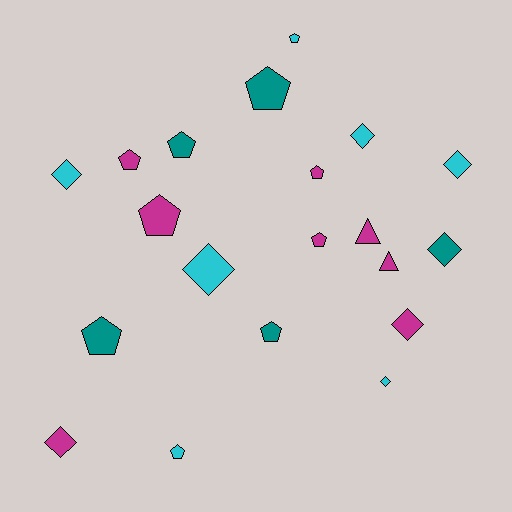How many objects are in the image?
There are 20 objects.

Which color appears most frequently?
Magenta, with 8 objects.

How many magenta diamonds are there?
There are 2 magenta diamonds.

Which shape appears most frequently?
Pentagon, with 10 objects.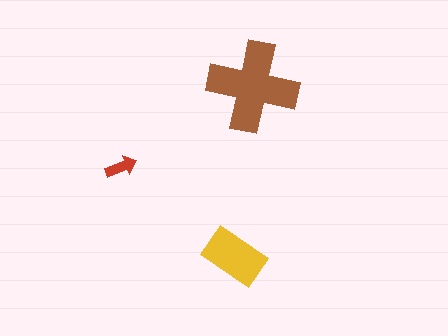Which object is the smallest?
The red arrow.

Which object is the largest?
The brown cross.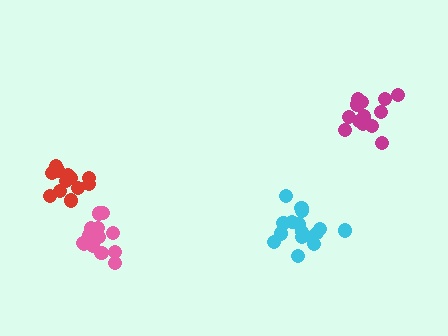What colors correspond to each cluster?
The clusters are colored: magenta, cyan, pink, red.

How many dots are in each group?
Group 1: 13 dots, Group 2: 16 dots, Group 3: 14 dots, Group 4: 12 dots (55 total).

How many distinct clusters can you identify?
There are 4 distinct clusters.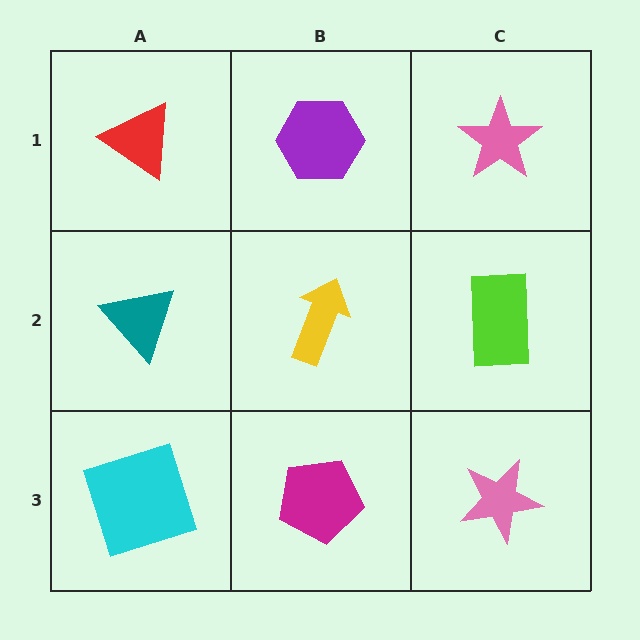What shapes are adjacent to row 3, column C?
A lime rectangle (row 2, column C), a magenta pentagon (row 3, column B).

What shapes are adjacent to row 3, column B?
A yellow arrow (row 2, column B), a cyan square (row 3, column A), a pink star (row 3, column C).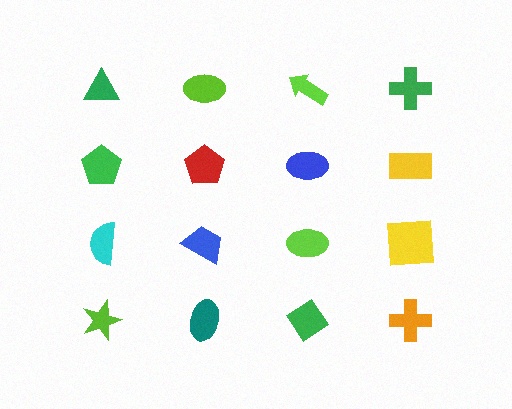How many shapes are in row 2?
4 shapes.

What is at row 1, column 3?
A lime arrow.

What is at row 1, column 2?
A lime ellipse.